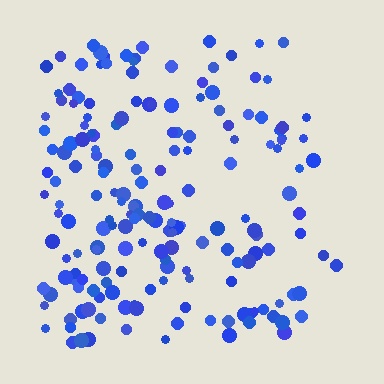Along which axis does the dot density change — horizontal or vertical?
Horizontal.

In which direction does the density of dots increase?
From right to left, with the left side densest.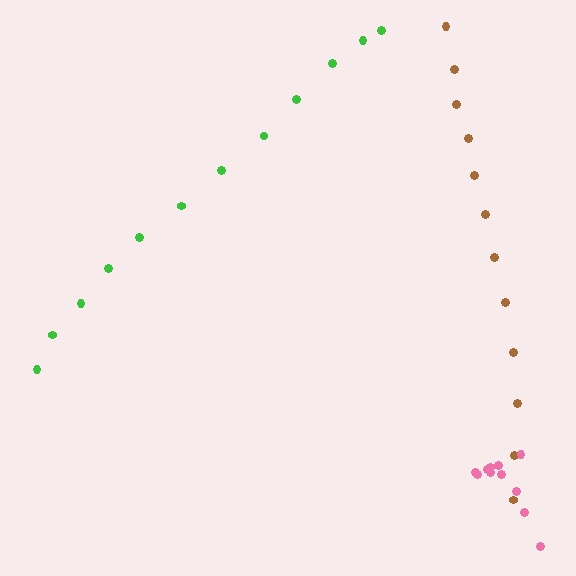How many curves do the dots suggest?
There are 3 distinct paths.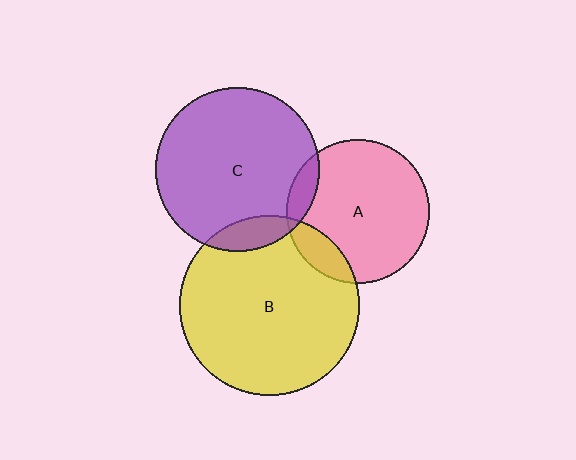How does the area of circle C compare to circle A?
Approximately 1.3 times.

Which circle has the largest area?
Circle B (yellow).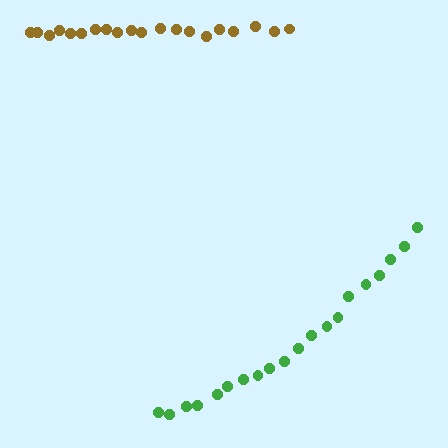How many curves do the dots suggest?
There are 2 distinct paths.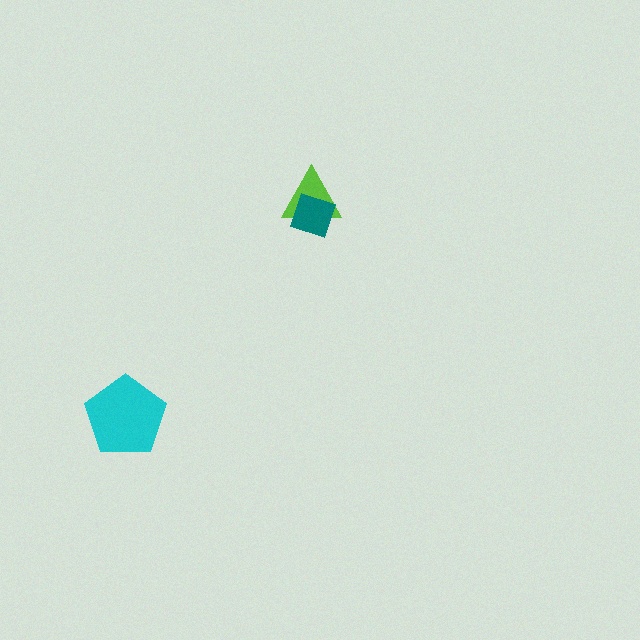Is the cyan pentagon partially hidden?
No, no other shape covers it.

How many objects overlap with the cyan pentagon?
0 objects overlap with the cyan pentagon.